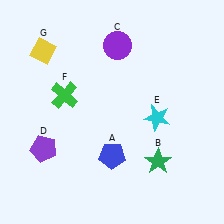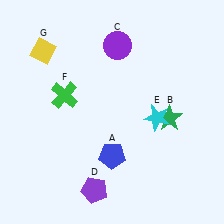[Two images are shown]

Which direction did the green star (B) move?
The green star (B) moved up.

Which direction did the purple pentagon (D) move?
The purple pentagon (D) moved right.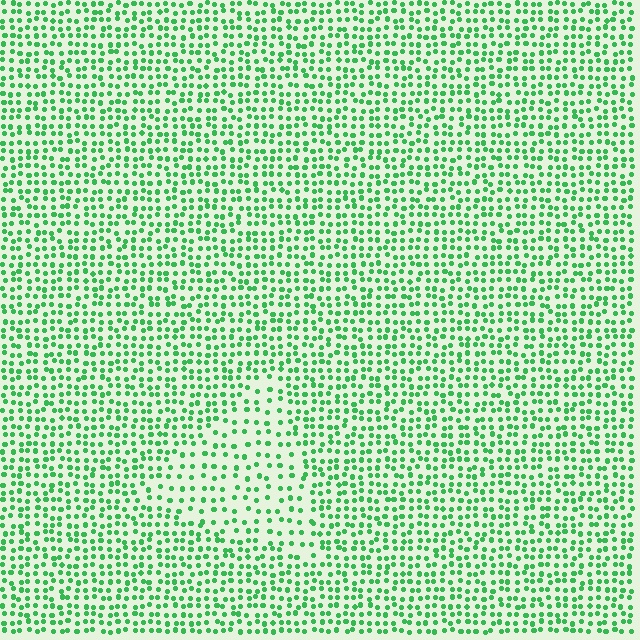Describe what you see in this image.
The image contains small green elements arranged at two different densities. A triangle-shaped region is visible where the elements are less densely packed than the surrounding area.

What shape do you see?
I see a triangle.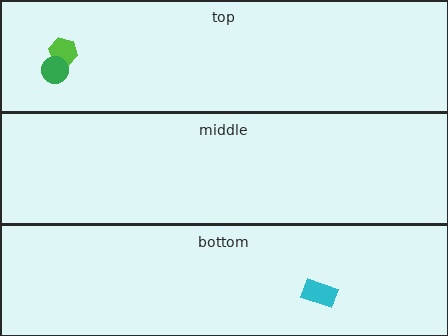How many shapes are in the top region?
2.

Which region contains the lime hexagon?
The top region.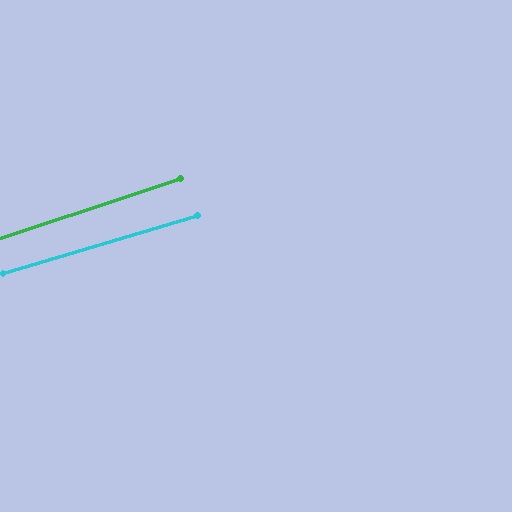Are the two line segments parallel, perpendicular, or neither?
Parallel — their directions differ by only 1.9°.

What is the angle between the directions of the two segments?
Approximately 2 degrees.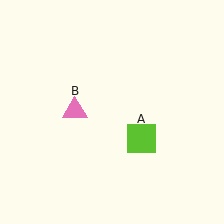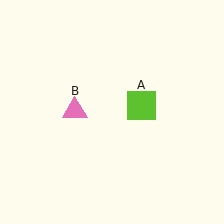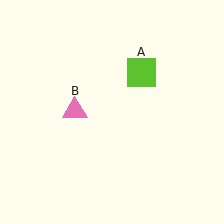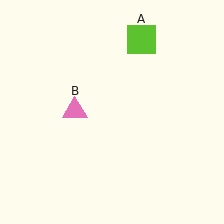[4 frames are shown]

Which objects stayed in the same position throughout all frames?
Pink triangle (object B) remained stationary.